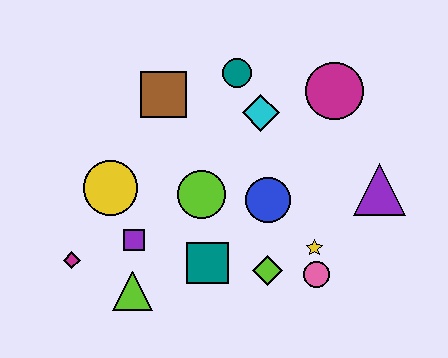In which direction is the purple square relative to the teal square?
The purple square is to the left of the teal square.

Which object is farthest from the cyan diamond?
The magenta diamond is farthest from the cyan diamond.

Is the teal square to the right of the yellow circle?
Yes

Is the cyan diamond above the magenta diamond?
Yes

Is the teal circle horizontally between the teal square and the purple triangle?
Yes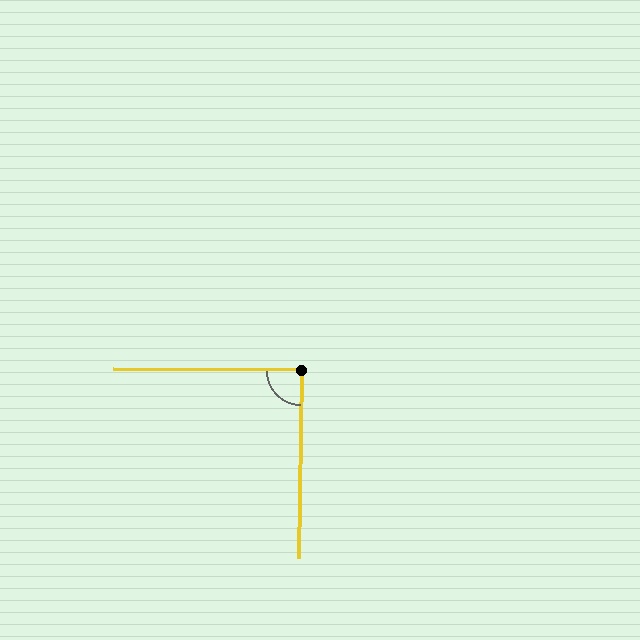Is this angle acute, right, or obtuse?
It is approximately a right angle.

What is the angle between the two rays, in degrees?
Approximately 90 degrees.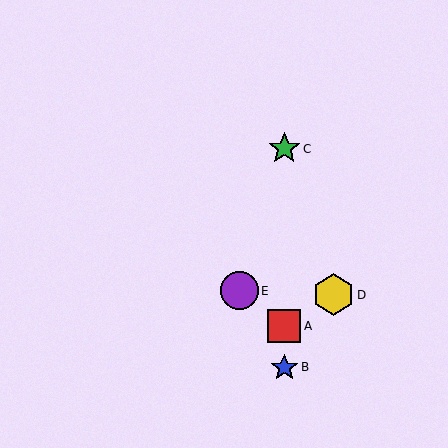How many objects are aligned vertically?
3 objects (A, B, C) are aligned vertically.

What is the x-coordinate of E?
Object E is at x≈239.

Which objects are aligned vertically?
Objects A, B, C are aligned vertically.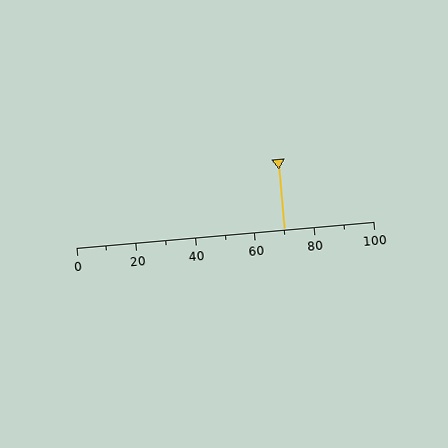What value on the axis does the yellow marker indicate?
The marker indicates approximately 70.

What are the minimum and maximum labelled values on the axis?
The axis runs from 0 to 100.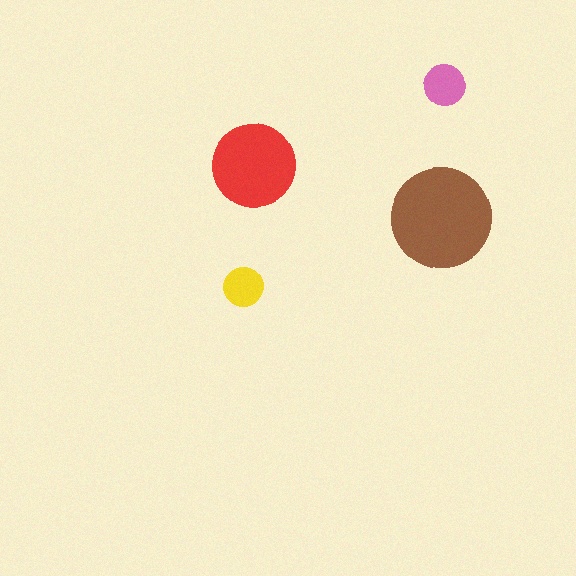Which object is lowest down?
The yellow circle is bottommost.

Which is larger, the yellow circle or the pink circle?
The pink one.